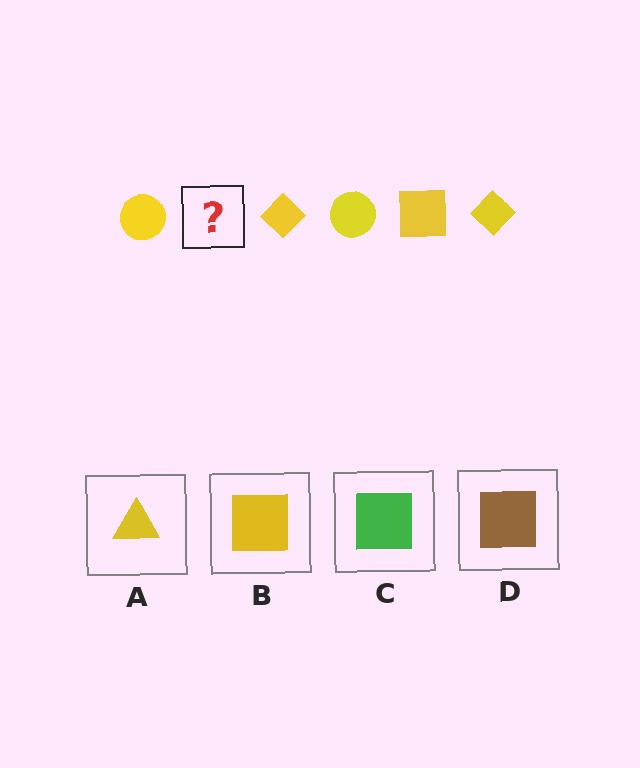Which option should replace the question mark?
Option B.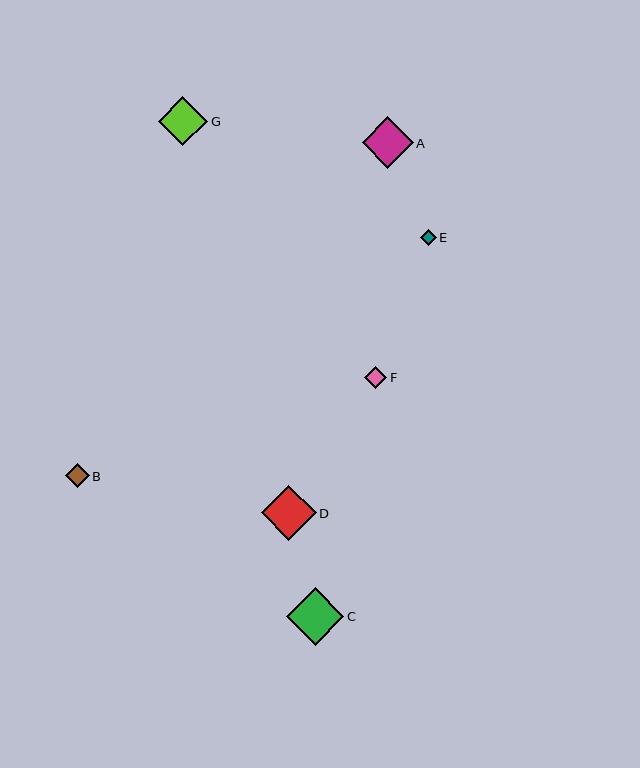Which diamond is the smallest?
Diamond E is the smallest with a size of approximately 15 pixels.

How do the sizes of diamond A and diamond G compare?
Diamond A and diamond G are approximately the same size.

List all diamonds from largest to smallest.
From largest to smallest: C, D, A, G, B, F, E.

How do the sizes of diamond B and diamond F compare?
Diamond B and diamond F are approximately the same size.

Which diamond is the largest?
Diamond C is the largest with a size of approximately 57 pixels.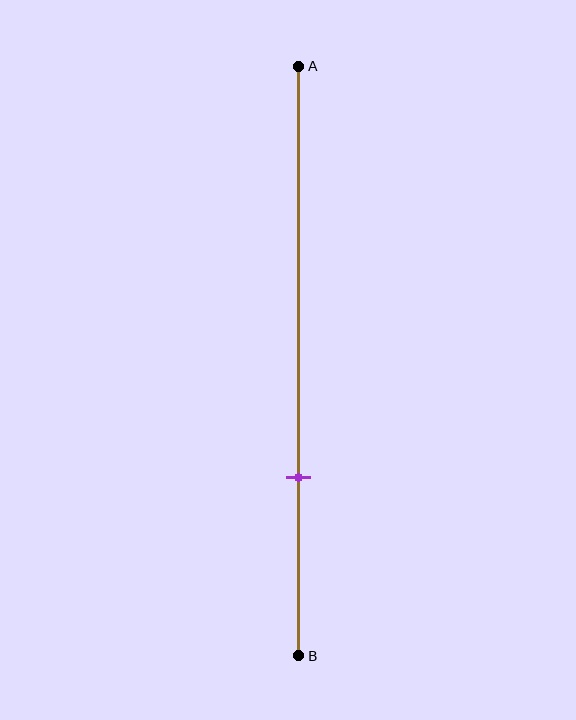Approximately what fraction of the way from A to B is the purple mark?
The purple mark is approximately 70% of the way from A to B.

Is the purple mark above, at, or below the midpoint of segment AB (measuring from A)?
The purple mark is below the midpoint of segment AB.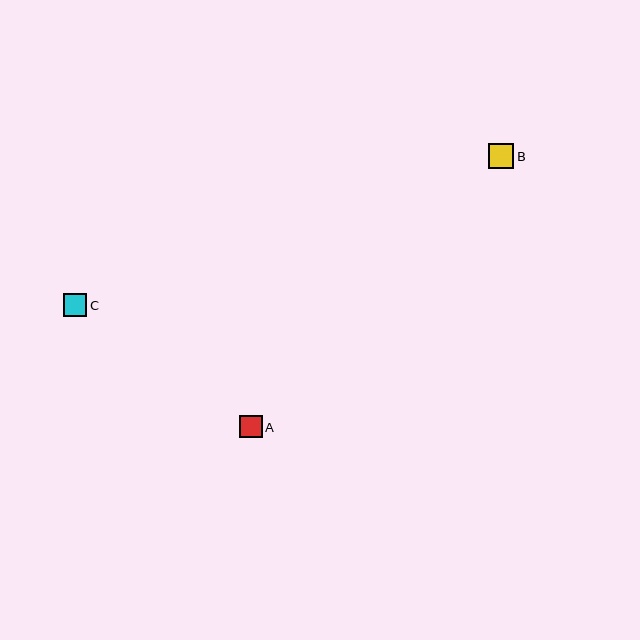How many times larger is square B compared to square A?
Square B is approximately 1.1 times the size of square A.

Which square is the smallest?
Square A is the smallest with a size of approximately 22 pixels.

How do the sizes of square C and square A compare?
Square C and square A are approximately the same size.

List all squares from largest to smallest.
From largest to smallest: B, C, A.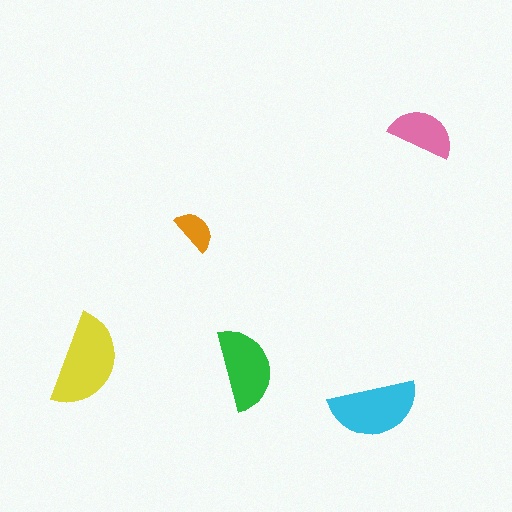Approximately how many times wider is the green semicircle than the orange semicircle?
About 2 times wider.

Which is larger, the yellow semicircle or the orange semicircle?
The yellow one.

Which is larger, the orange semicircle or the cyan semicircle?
The cyan one.